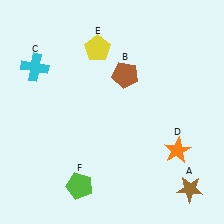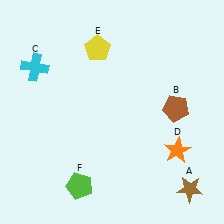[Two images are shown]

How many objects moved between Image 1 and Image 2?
1 object moved between the two images.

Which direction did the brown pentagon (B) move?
The brown pentagon (B) moved right.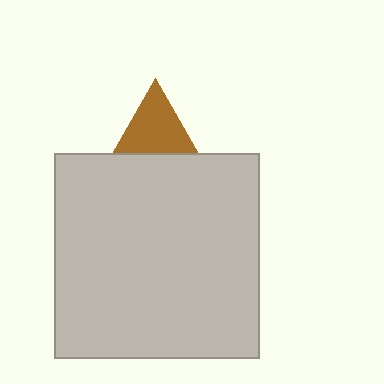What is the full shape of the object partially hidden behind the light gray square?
The partially hidden object is a brown triangle.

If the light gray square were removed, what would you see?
You would see the complete brown triangle.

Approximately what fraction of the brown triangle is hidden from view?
Roughly 42% of the brown triangle is hidden behind the light gray square.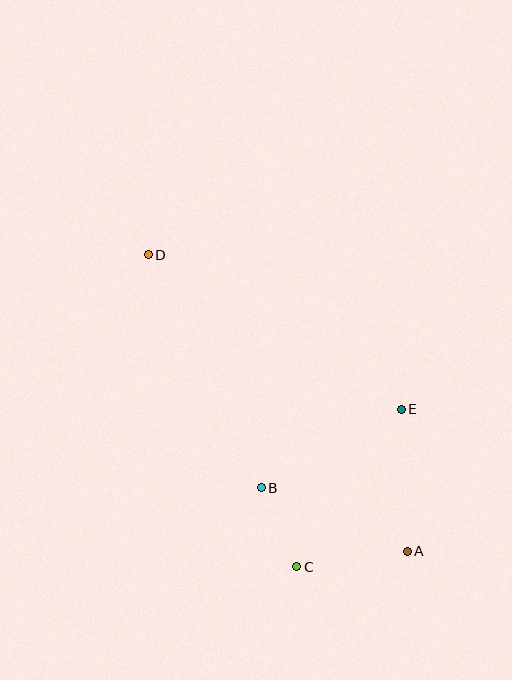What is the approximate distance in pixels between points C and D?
The distance between C and D is approximately 345 pixels.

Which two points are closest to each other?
Points B and C are closest to each other.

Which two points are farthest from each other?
Points A and D are farthest from each other.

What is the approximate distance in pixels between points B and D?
The distance between B and D is approximately 259 pixels.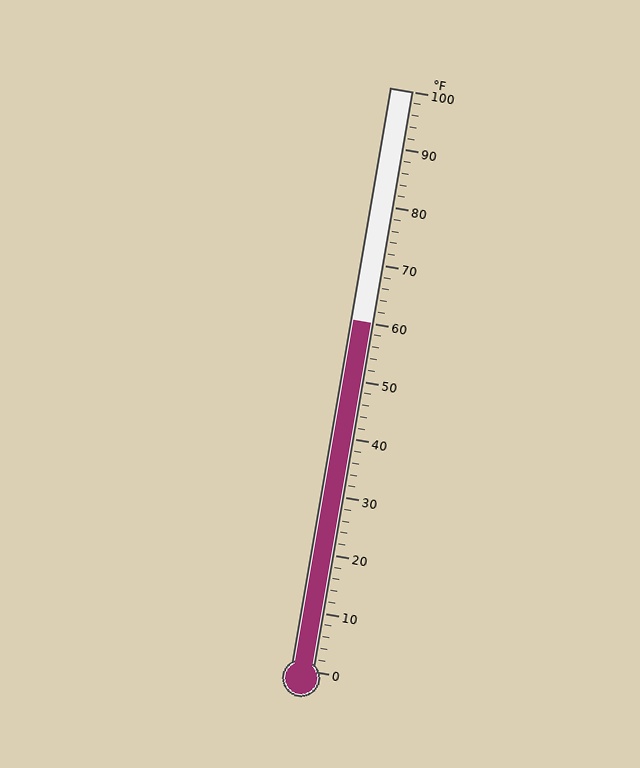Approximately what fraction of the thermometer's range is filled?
The thermometer is filled to approximately 60% of its range.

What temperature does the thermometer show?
The thermometer shows approximately 60°F.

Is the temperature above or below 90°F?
The temperature is below 90°F.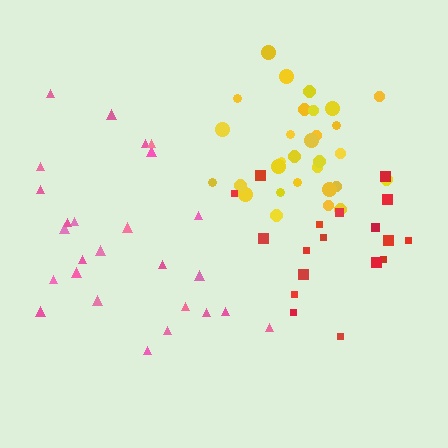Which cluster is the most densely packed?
Yellow.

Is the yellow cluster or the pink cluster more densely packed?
Yellow.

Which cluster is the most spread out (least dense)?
Pink.